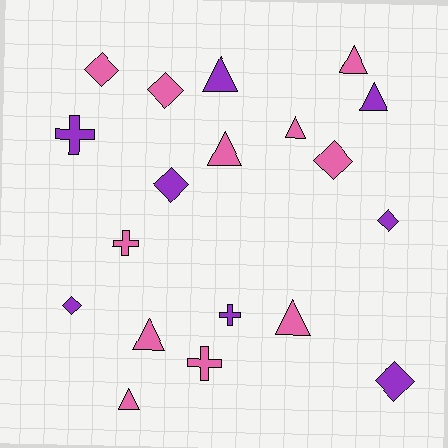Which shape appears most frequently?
Triangle, with 8 objects.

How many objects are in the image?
There are 19 objects.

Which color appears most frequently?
Pink, with 11 objects.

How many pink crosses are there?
There are 2 pink crosses.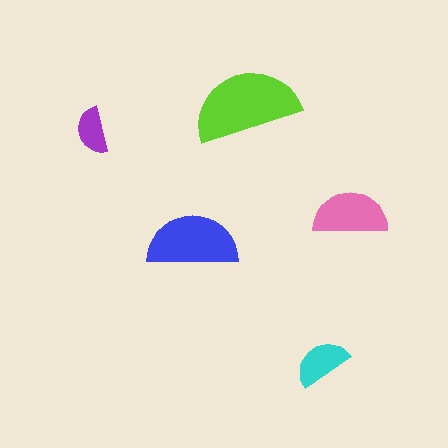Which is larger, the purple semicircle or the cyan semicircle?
The cyan one.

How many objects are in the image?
There are 5 objects in the image.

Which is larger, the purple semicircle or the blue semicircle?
The blue one.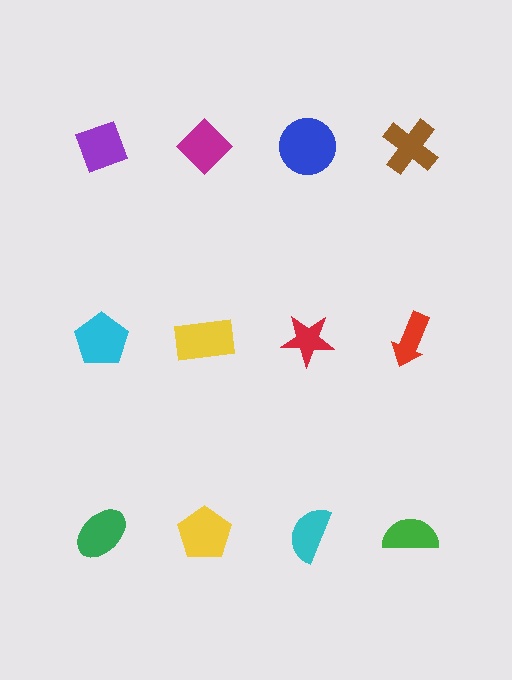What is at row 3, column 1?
A green ellipse.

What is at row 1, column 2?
A magenta diamond.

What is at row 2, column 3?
A red star.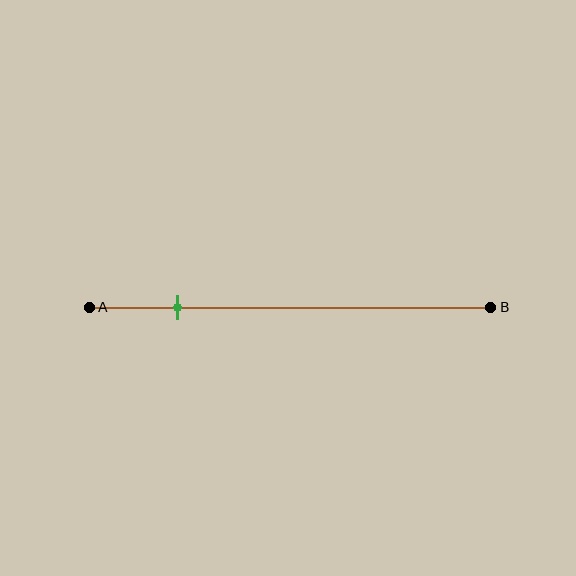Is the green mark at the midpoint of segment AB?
No, the mark is at about 20% from A, not at the 50% midpoint.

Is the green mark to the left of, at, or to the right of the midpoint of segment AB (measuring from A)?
The green mark is to the left of the midpoint of segment AB.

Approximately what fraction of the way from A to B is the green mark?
The green mark is approximately 20% of the way from A to B.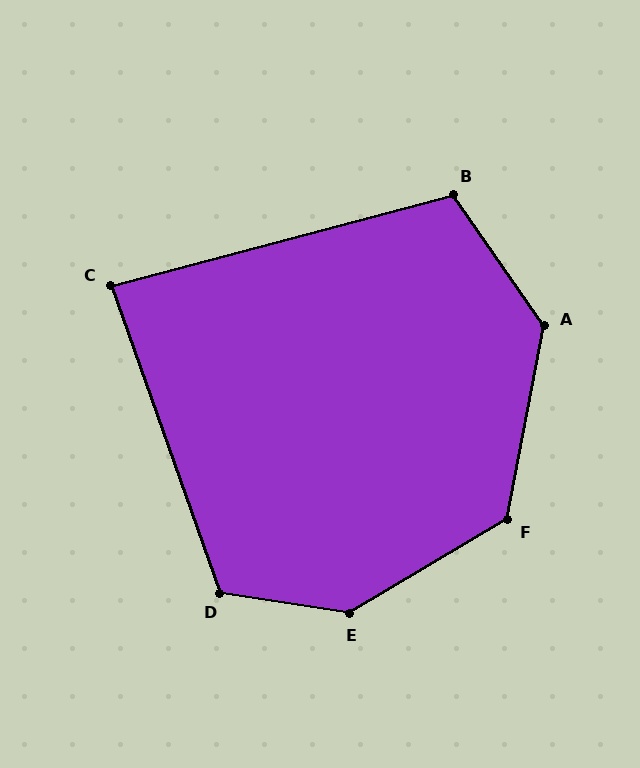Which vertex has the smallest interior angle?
C, at approximately 85 degrees.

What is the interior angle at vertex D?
Approximately 119 degrees (obtuse).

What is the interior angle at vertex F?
Approximately 131 degrees (obtuse).